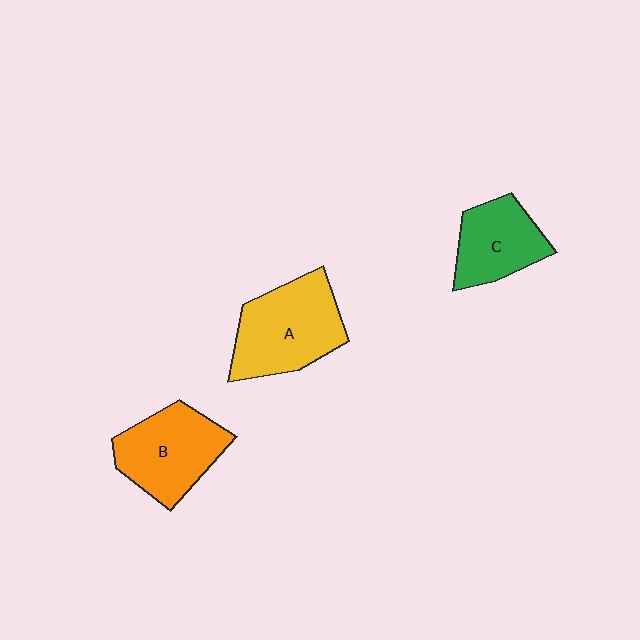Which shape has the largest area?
Shape A (yellow).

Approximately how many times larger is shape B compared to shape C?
Approximately 1.2 times.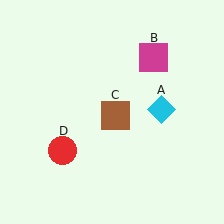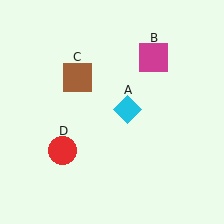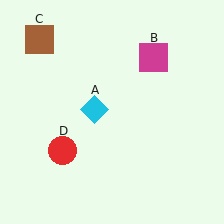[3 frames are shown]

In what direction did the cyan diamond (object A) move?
The cyan diamond (object A) moved left.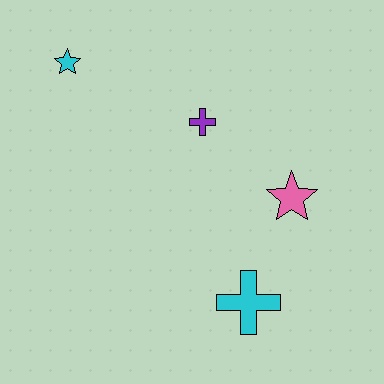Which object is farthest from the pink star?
The cyan star is farthest from the pink star.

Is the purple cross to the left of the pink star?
Yes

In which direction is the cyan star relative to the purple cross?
The cyan star is to the left of the purple cross.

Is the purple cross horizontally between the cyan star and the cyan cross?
Yes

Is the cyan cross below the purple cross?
Yes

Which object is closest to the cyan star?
The purple cross is closest to the cyan star.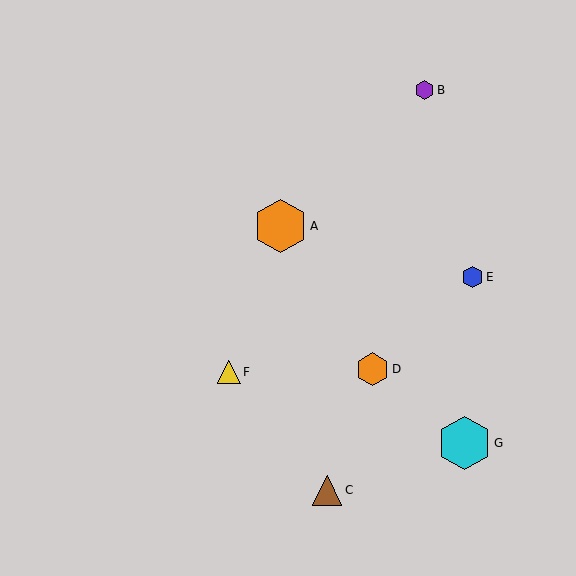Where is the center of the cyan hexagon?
The center of the cyan hexagon is at (465, 443).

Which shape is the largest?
The orange hexagon (labeled A) is the largest.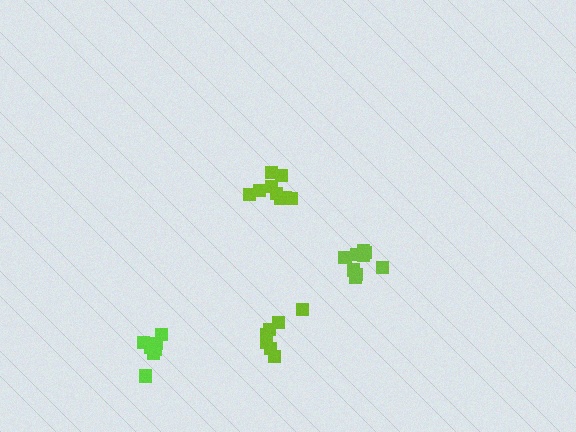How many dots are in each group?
Group 1: 7 dots, Group 2: 9 dots, Group 3: 9 dots, Group 4: 7 dots (32 total).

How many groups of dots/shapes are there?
There are 4 groups.